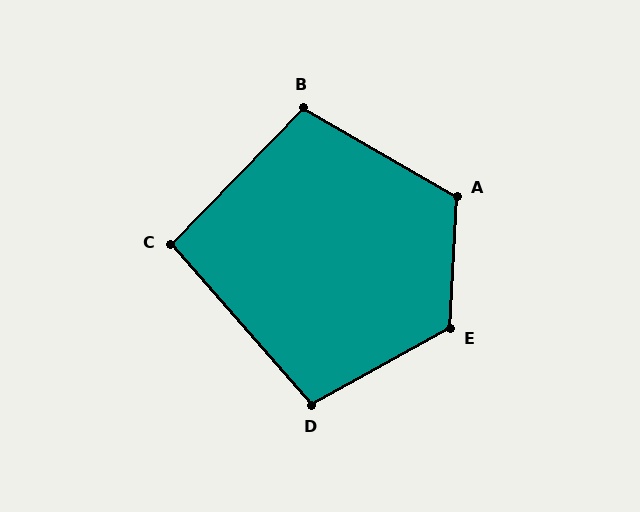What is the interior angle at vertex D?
Approximately 102 degrees (obtuse).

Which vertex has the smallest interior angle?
C, at approximately 95 degrees.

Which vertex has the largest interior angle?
E, at approximately 122 degrees.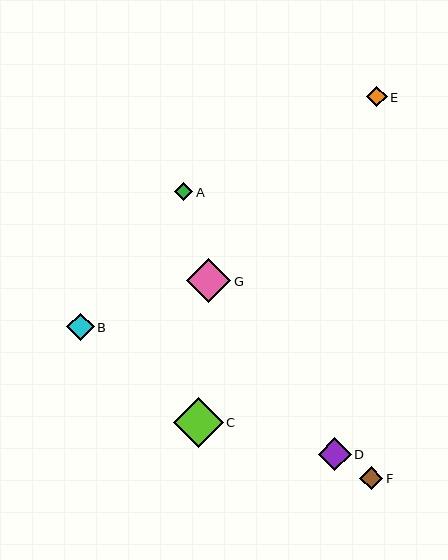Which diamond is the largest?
Diamond C is the largest with a size of approximately 50 pixels.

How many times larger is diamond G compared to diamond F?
Diamond G is approximately 1.9 times the size of diamond F.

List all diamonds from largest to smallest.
From largest to smallest: C, G, D, B, F, E, A.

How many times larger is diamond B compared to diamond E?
Diamond B is approximately 1.3 times the size of diamond E.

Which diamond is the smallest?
Diamond A is the smallest with a size of approximately 19 pixels.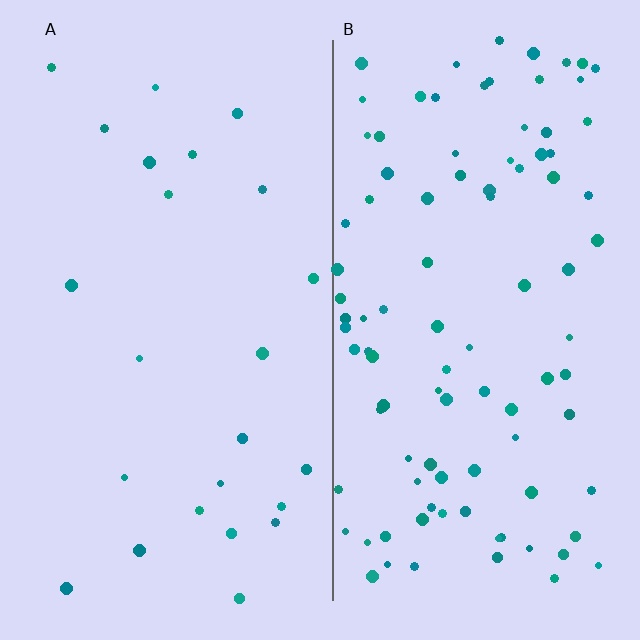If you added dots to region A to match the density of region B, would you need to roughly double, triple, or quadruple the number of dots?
Approximately quadruple.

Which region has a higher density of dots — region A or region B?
B (the right).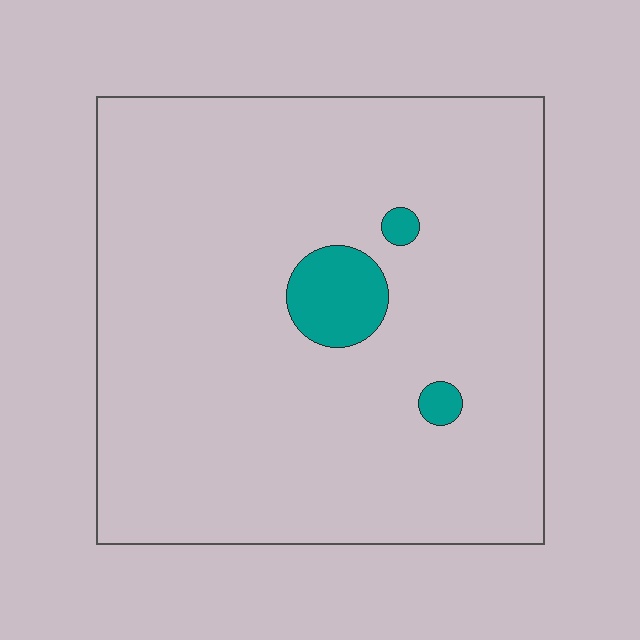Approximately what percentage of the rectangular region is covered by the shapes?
Approximately 5%.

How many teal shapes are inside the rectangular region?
3.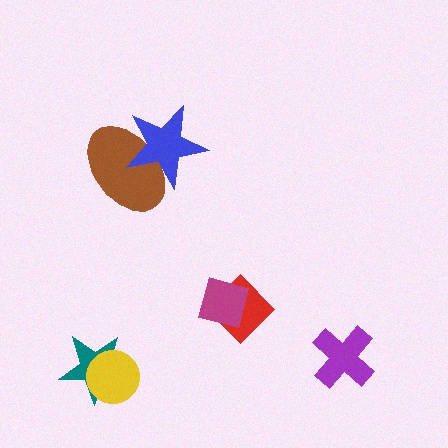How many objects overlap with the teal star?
1 object overlaps with the teal star.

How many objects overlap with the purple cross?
0 objects overlap with the purple cross.